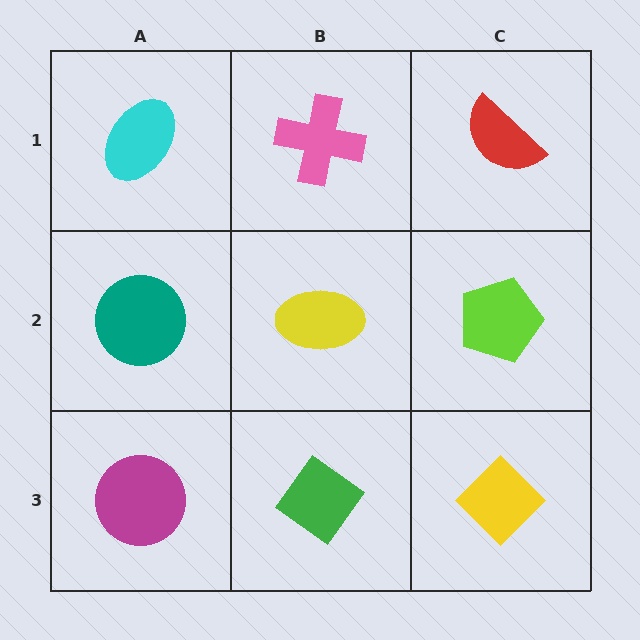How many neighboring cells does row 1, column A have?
2.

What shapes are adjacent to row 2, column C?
A red semicircle (row 1, column C), a yellow diamond (row 3, column C), a yellow ellipse (row 2, column B).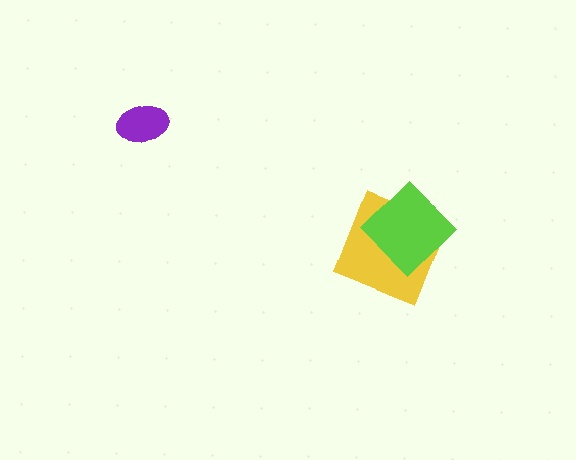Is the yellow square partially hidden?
Yes, it is partially covered by another shape.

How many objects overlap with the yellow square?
1 object overlaps with the yellow square.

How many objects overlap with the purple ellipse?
0 objects overlap with the purple ellipse.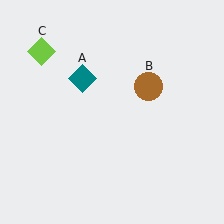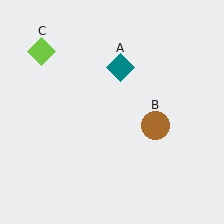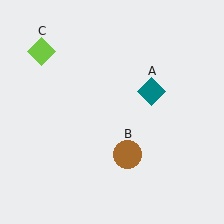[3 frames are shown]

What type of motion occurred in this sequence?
The teal diamond (object A), brown circle (object B) rotated clockwise around the center of the scene.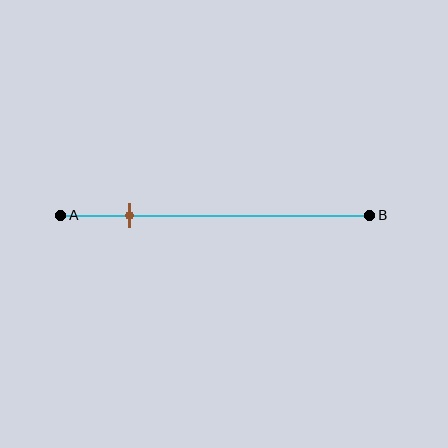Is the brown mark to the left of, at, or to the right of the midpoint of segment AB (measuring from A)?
The brown mark is to the left of the midpoint of segment AB.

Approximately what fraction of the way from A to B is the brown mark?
The brown mark is approximately 20% of the way from A to B.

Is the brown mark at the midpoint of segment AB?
No, the mark is at about 20% from A, not at the 50% midpoint.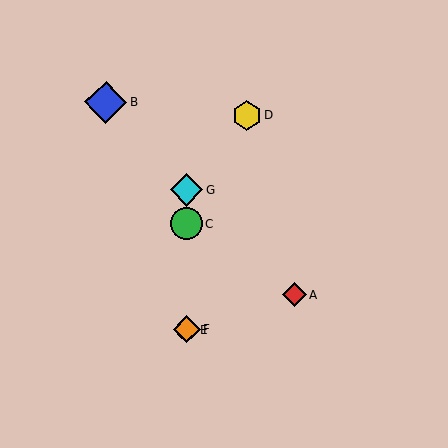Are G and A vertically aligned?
No, G is at x≈187 and A is at x≈294.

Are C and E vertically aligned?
Yes, both are at x≈187.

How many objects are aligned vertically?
4 objects (C, E, F, G) are aligned vertically.